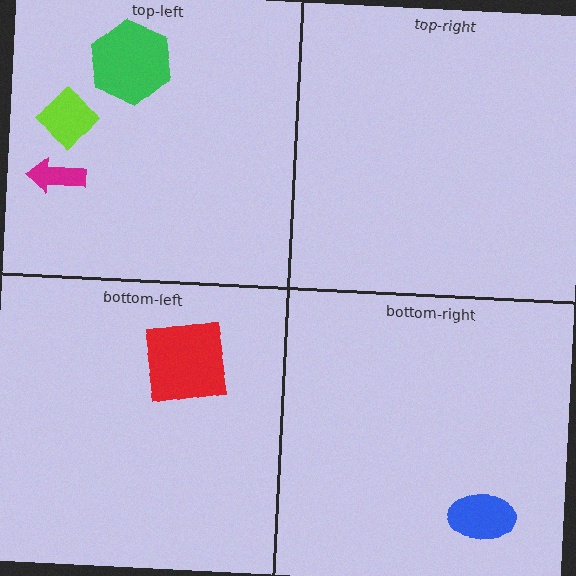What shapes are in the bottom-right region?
The blue ellipse.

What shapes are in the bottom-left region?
The red square.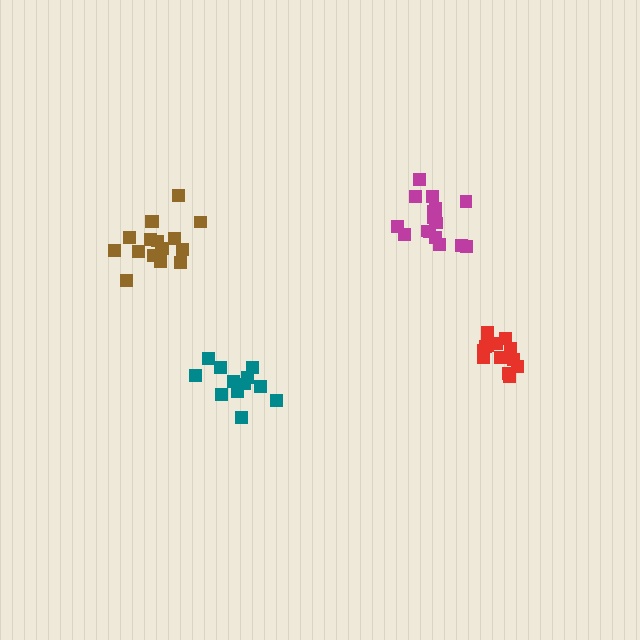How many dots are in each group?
Group 1: 17 dots, Group 2: 12 dots, Group 3: 13 dots, Group 4: 17 dots (59 total).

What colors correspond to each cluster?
The clusters are colored: magenta, teal, red, brown.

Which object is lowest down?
The teal cluster is bottommost.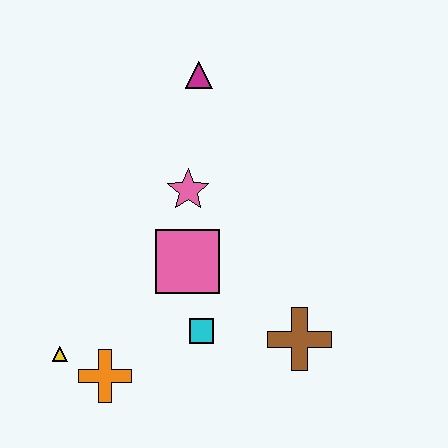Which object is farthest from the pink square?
The magenta triangle is farthest from the pink square.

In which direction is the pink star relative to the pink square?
The pink star is above the pink square.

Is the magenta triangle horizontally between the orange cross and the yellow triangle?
No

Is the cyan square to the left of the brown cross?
Yes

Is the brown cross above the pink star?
No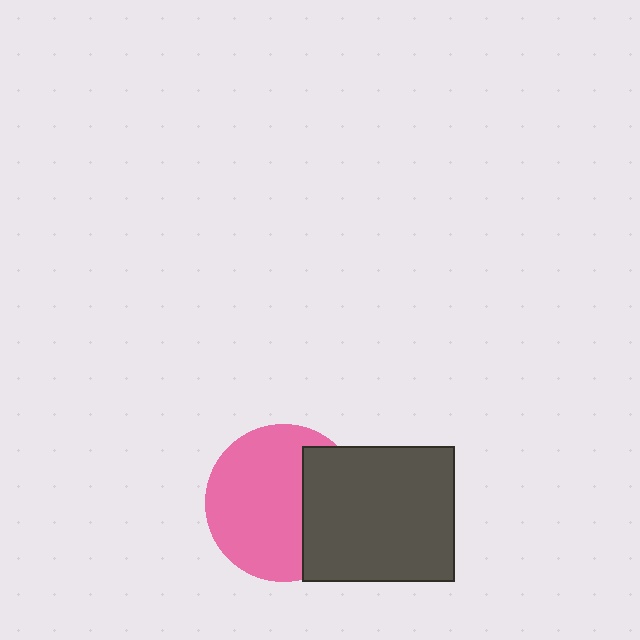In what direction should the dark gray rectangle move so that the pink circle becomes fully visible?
The dark gray rectangle should move right. That is the shortest direction to clear the overlap and leave the pink circle fully visible.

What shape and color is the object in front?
The object in front is a dark gray rectangle.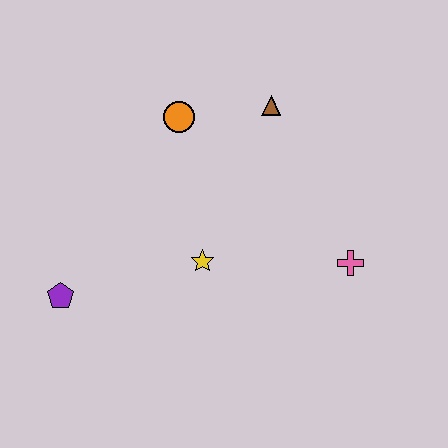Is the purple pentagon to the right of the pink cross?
No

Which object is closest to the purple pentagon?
The yellow star is closest to the purple pentagon.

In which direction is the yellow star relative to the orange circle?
The yellow star is below the orange circle.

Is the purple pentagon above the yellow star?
No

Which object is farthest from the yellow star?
The brown triangle is farthest from the yellow star.